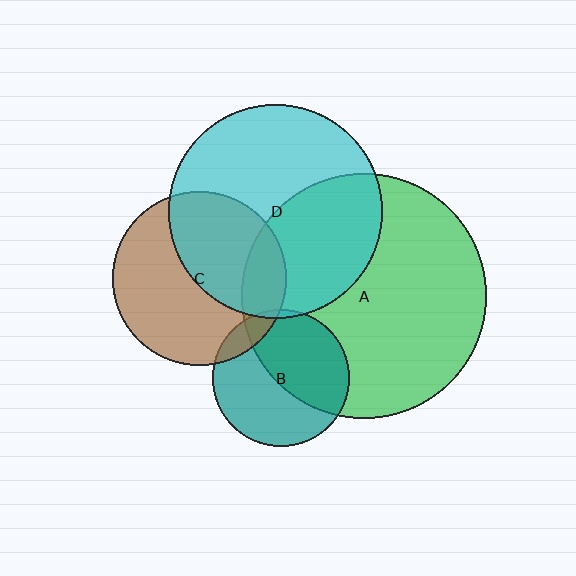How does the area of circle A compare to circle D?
Approximately 1.3 times.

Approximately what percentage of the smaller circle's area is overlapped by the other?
Approximately 50%.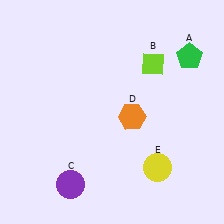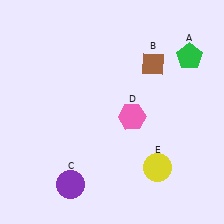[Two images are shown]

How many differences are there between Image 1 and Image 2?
There are 2 differences between the two images.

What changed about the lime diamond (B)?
In Image 1, B is lime. In Image 2, it changed to brown.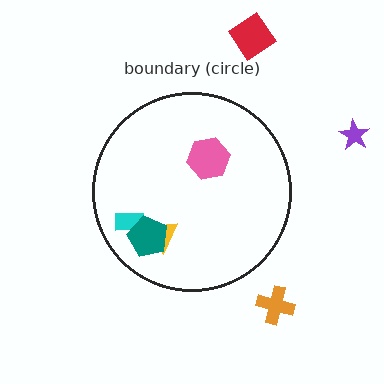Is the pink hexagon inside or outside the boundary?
Inside.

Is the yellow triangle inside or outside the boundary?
Inside.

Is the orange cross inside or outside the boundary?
Outside.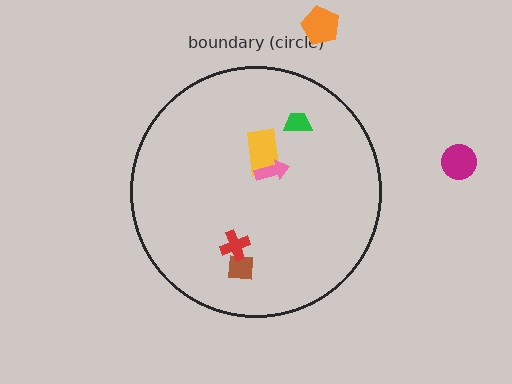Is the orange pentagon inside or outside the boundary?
Outside.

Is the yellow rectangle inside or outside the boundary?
Inside.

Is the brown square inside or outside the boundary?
Inside.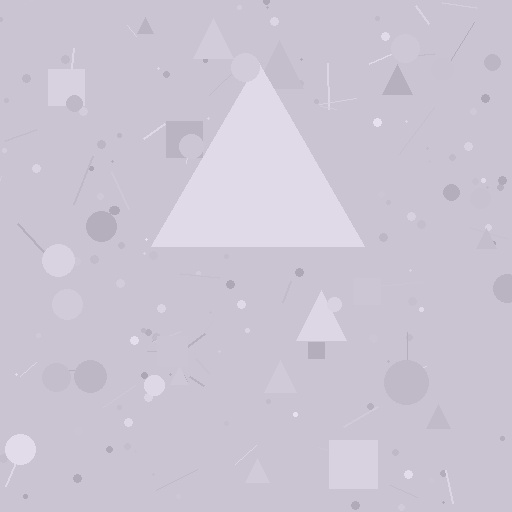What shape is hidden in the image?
A triangle is hidden in the image.